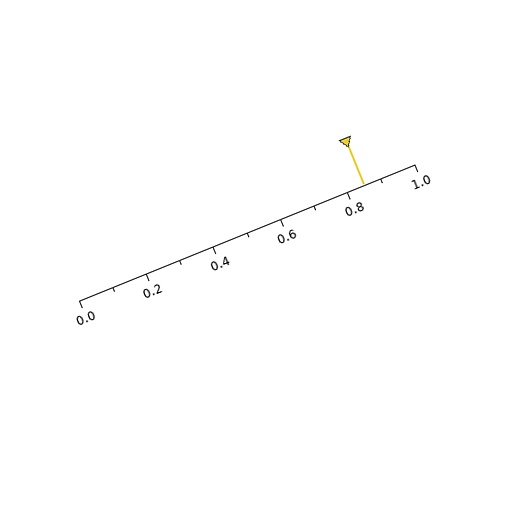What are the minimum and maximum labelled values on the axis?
The axis runs from 0.0 to 1.0.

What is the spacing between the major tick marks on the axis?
The major ticks are spaced 0.2 apart.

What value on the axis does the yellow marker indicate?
The marker indicates approximately 0.85.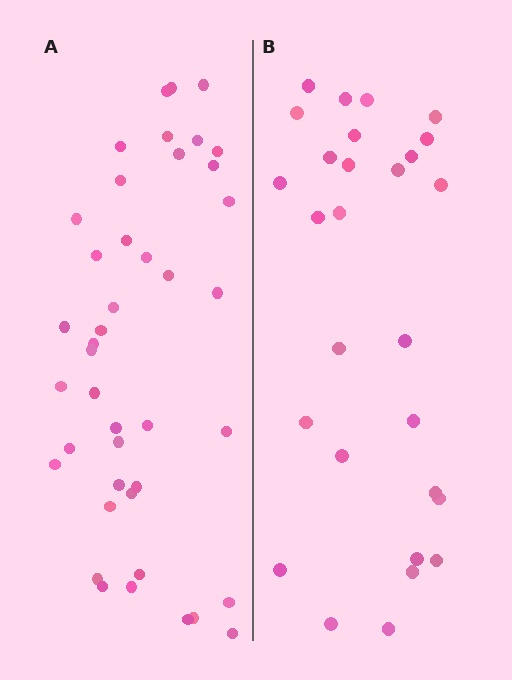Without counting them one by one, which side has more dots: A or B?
Region A (the left region) has more dots.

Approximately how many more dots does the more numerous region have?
Region A has approximately 15 more dots than region B.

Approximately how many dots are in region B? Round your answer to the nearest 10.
About 30 dots. (The exact count is 28, which rounds to 30.)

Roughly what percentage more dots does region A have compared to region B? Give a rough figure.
About 50% more.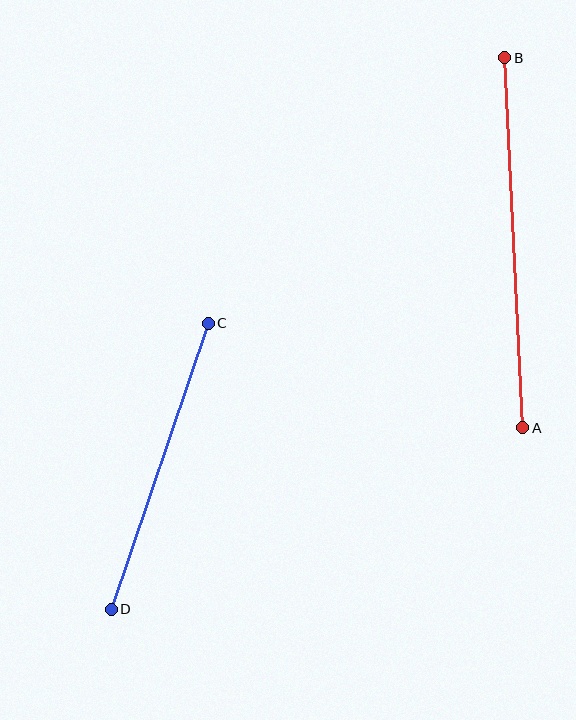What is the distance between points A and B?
The distance is approximately 370 pixels.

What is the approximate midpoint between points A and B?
The midpoint is at approximately (514, 243) pixels.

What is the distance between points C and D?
The distance is approximately 302 pixels.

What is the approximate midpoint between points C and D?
The midpoint is at approximately (160, 466) pixels.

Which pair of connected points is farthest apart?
Points A and B are farthest apart.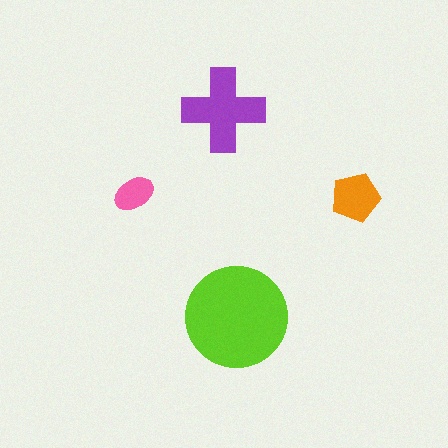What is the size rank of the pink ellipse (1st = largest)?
4th.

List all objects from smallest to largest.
The pink ellipse, the orange pentagon, the purple cross, the lime circle.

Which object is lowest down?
The lime circle is bottommost.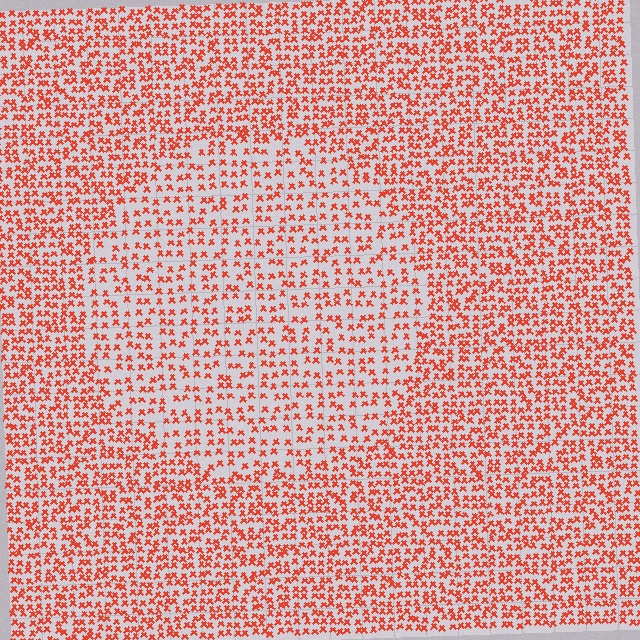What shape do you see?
I see a circle.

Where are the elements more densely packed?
The elements are more densely packed outside the circle boundary.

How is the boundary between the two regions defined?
The boundary is defined by a change in element density (approximately 1.7x ratio). All elements are the same color, size, and shape.